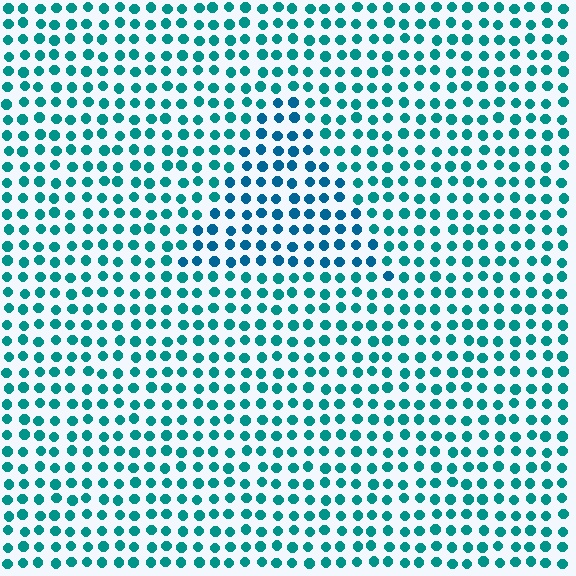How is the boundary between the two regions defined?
The boundary is defined purely by a slight shift in hue (about 24 degrees). Spacing, size, and orientation are identical on both sides.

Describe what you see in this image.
The image is filled with small teal elements in a uniform arrangement. A triangle-shaped region is visible where the elements are tinted to a slightly different hue, forming a subtle color boundary.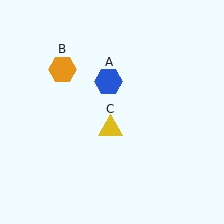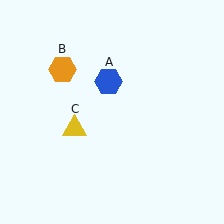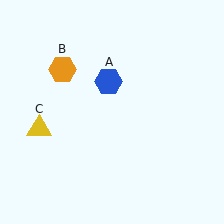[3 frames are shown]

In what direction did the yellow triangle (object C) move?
The yellow triangle (object C) moved left.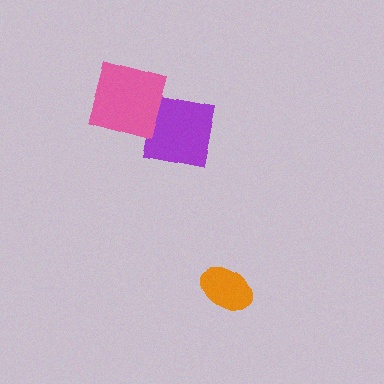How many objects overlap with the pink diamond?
1 object overlaps with the pink diamond.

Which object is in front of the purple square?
The pink diamond is in front of the purple square.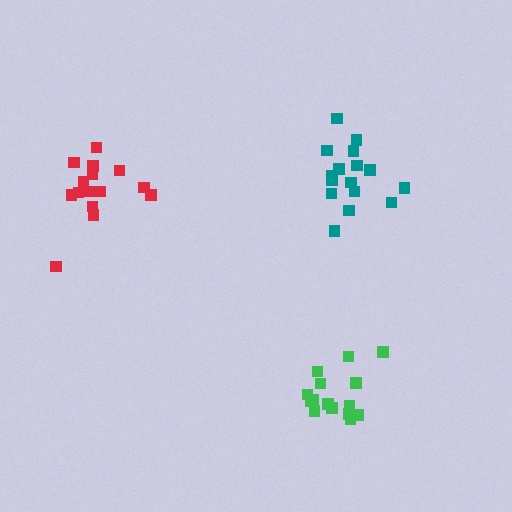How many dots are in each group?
Group 1: 15 dots, Group 2: 16 dots, Group 3: 16 dots (47 total).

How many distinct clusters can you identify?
There are 3 distinct clusters.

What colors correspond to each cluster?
The clusters are colored: green, teal, red.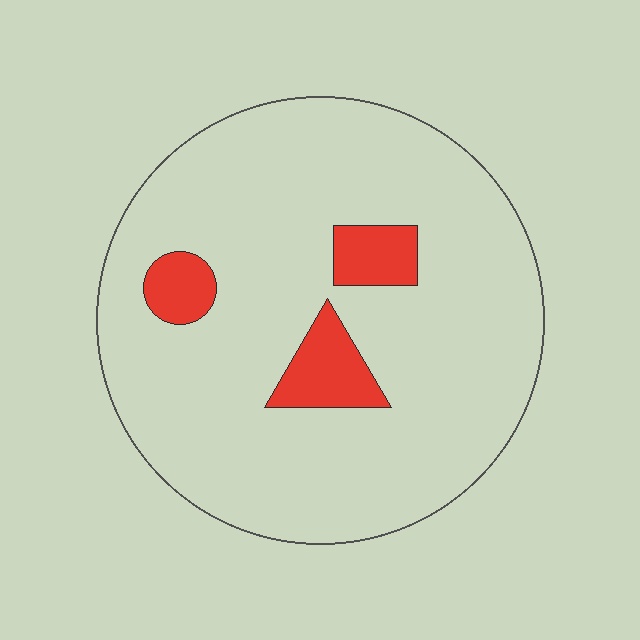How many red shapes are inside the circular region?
3.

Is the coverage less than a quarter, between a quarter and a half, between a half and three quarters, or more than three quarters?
Less than a quarter.